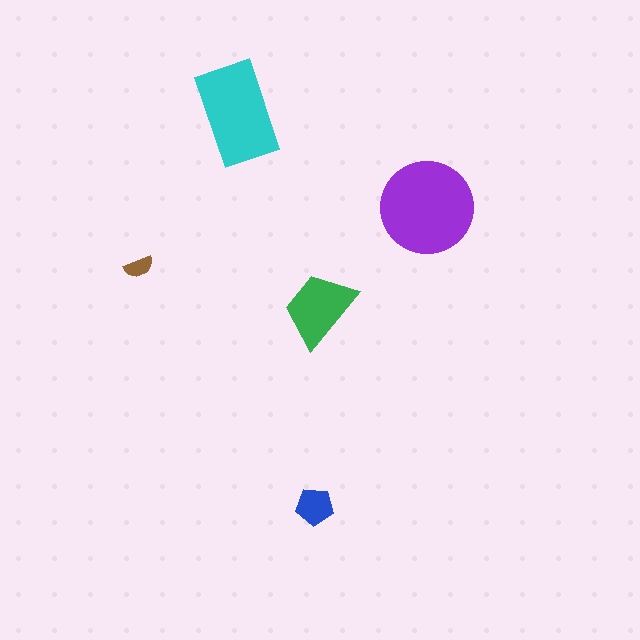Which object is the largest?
The purple circle.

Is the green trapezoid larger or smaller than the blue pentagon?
Larger.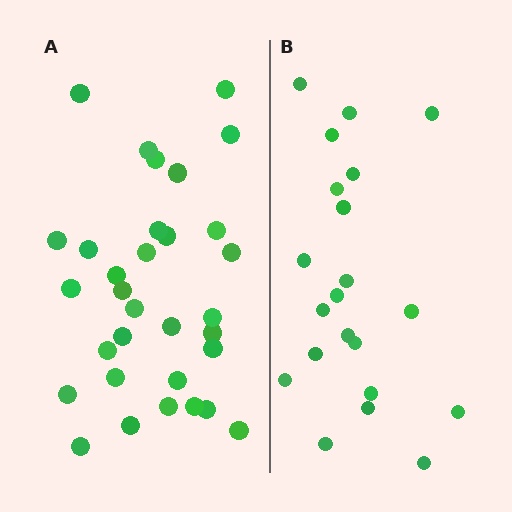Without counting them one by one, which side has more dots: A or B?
Region A (the left region) has more dots.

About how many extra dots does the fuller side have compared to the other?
Region A has roughly 12 or so more dots than region B.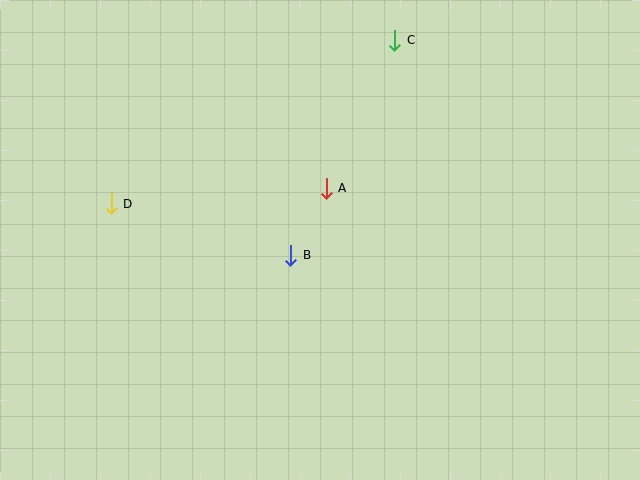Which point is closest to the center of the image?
Point B at (291, 255) is closest to the center.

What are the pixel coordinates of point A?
Point A is at (326, 188).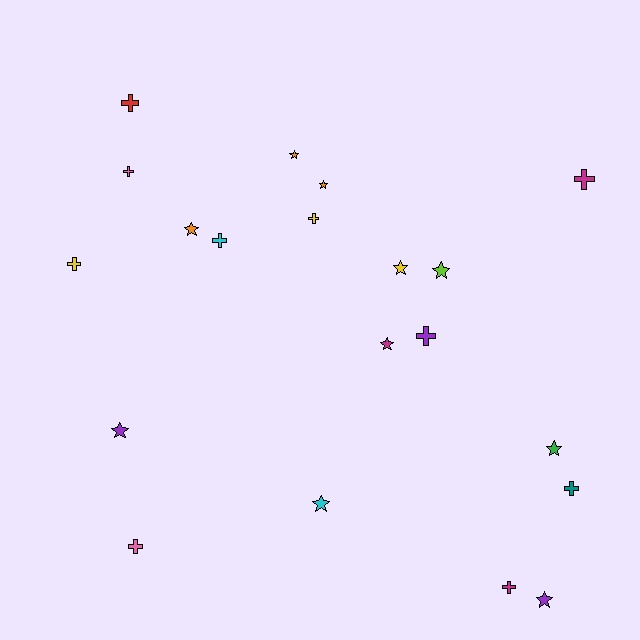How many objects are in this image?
There are 20 objects.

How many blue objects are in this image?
There are no blue objects.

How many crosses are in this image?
There are 10 crosses.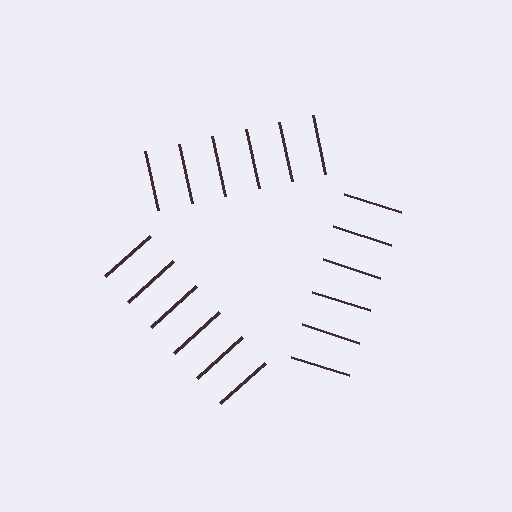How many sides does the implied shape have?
3 sides — the line-ends trace a triangle.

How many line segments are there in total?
18 — 6 along each of the 3 edges.